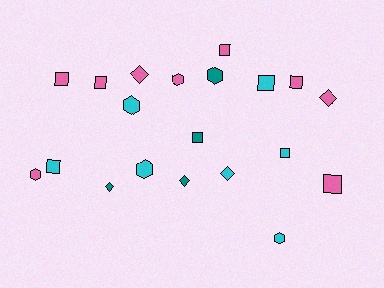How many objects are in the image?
There are 20 objects.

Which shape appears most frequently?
Square, with 9 objects.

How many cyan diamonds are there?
There is 1 cyan diamond.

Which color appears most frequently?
Pink, with 9 objects.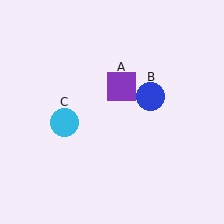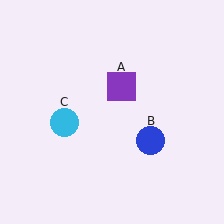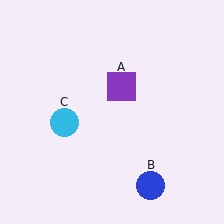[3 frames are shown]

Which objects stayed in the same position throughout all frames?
Purple square (object A) and cyan circle (object C) remained stationary.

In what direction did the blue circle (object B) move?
The blue circle (object B) moved down.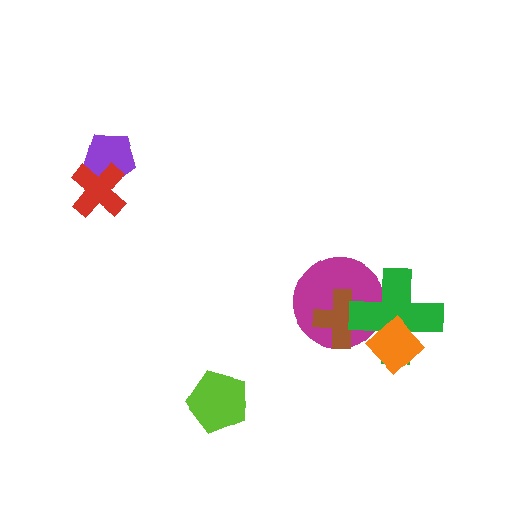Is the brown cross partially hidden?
Yes, it is partially covered by another shape.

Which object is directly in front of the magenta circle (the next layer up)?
The brown cross is directly in front of the magenta circle.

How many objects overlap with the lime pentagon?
0 objects overlap with the lime pentagon.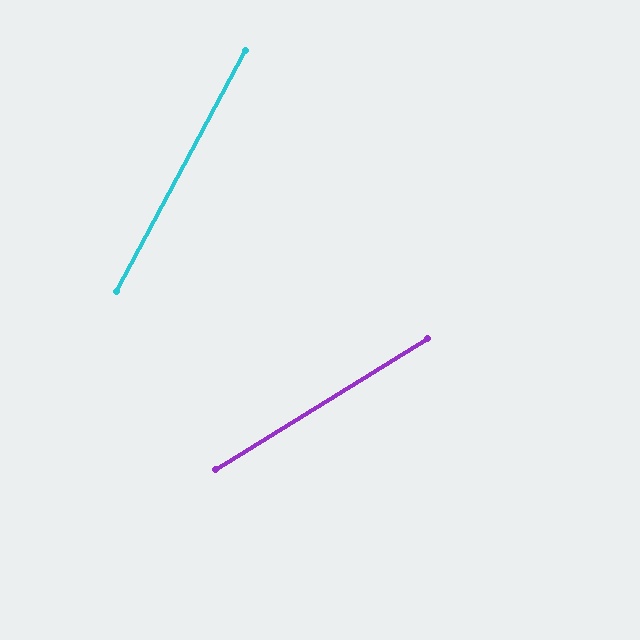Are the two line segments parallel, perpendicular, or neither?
Neither parallel nor perpendicular — they differ by about 30°.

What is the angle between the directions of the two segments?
Approximately 30 degrees.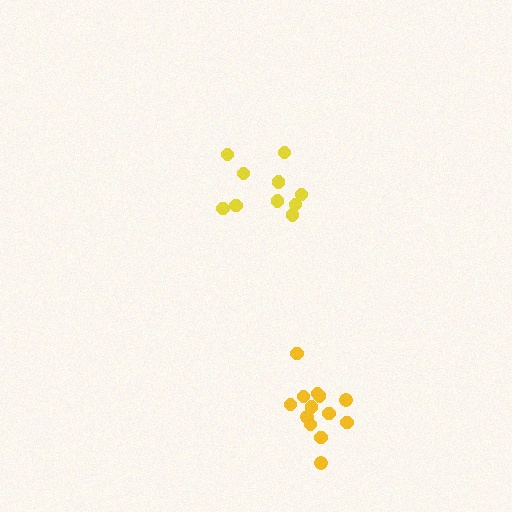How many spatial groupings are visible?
There are 2 spatial groupings.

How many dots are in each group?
Group 1: 10 dots, Group 2: 14 dots (24 total).